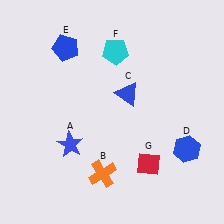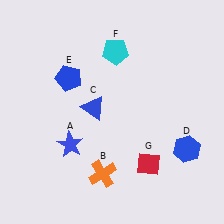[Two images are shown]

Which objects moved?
The objects that moved are: the blue triangle (C), the blue pentagon (E).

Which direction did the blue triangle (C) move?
The blue triangle (C) moved left.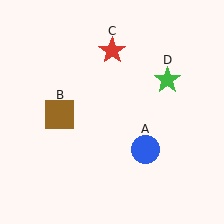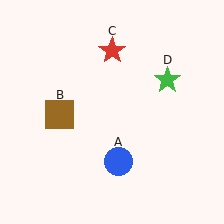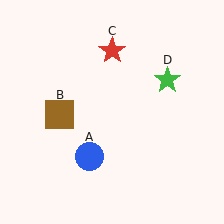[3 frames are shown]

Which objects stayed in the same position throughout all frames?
Brown square (object B) and red star (object C) and green star (object D) remained stationary.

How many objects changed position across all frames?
1 object changed position: blue circle (object A).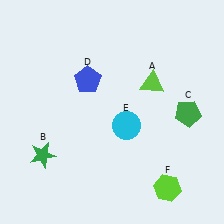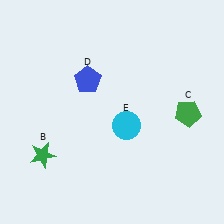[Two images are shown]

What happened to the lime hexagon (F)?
The lime hexagon (F) was removed in Image 2. It was in the bottom-right area of Image 1.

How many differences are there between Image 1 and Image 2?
There are 2 differences between the two images.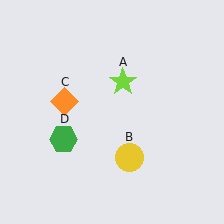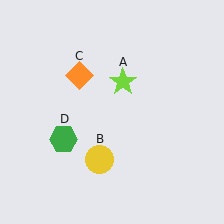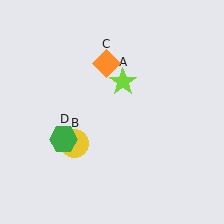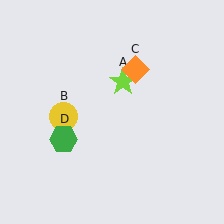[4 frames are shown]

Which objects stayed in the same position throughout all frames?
Lime star (object A) and green hexagon (object D) remained stationary.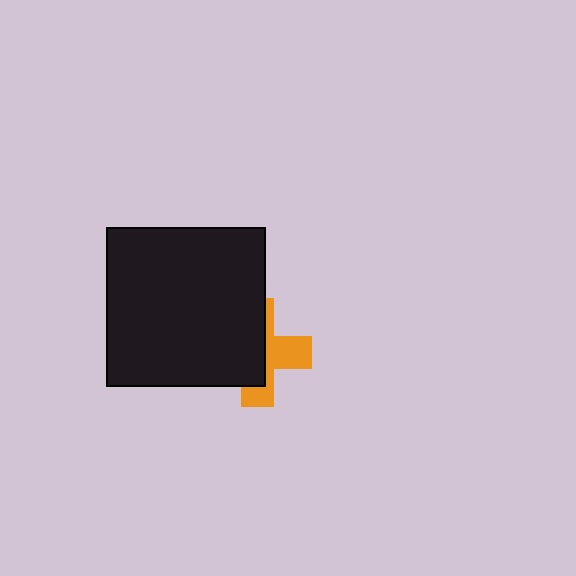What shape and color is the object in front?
The object in front is a black square.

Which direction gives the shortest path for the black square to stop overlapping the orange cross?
Moving left gives the shortest separation.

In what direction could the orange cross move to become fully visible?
The orange cross could move right. That would shift it out from behind the black square entirely.